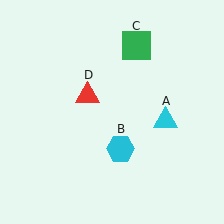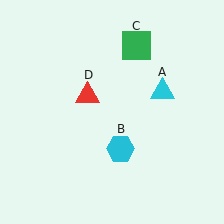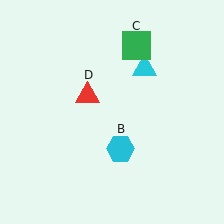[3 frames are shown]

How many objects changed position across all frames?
1 object changed position: cyan triangle (object A).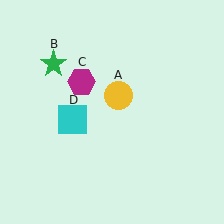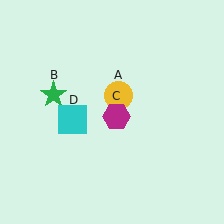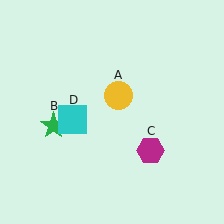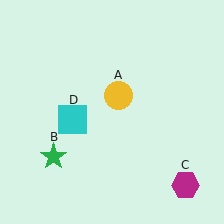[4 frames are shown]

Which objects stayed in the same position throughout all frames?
Yellow circle (object A) and cyan square (object D) remained stationary.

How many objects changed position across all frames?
2 objects changed position: green star (object B), magenta hexagon (object C).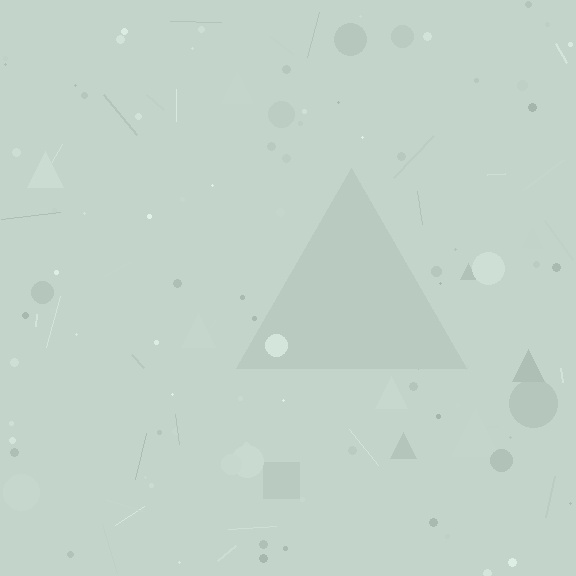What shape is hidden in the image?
A triangle is hidden in the image.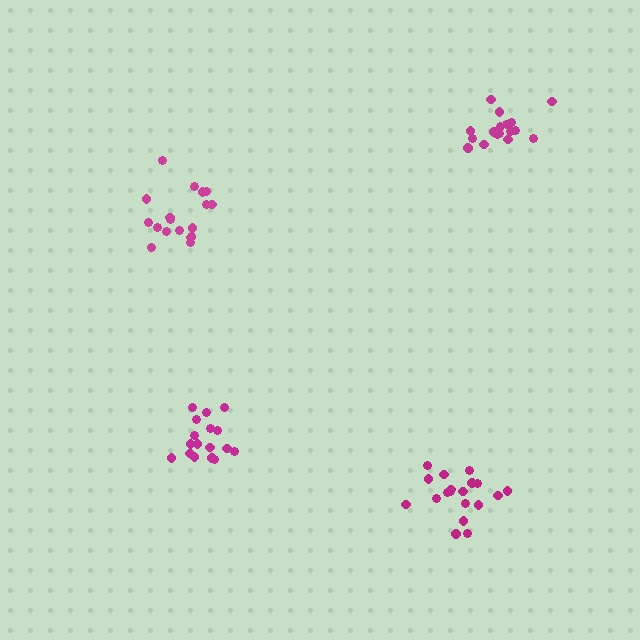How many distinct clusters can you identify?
There are 4 distinct clusters.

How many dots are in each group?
Group 1: 18 dots, Group 2: 17 dots, Group 3: 19 dots, Group 4: 17 dots (71 total).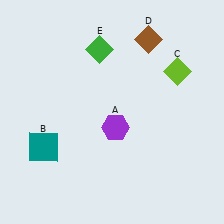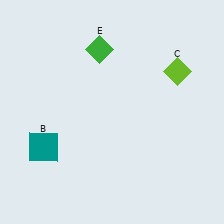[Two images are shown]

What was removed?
The brown diamond (D), the purple hexagon (A) were removed in Image 2.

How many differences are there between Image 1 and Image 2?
There are 2 differences between the two images.